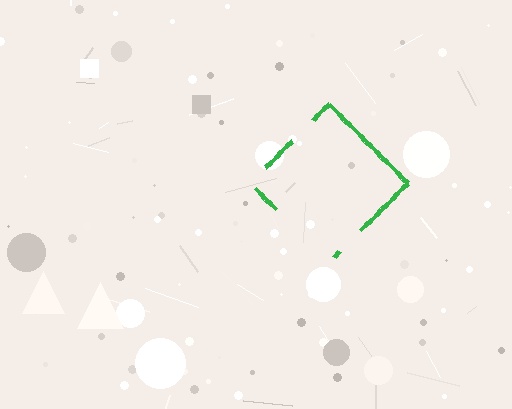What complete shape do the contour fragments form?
The contour fragments form a diamond.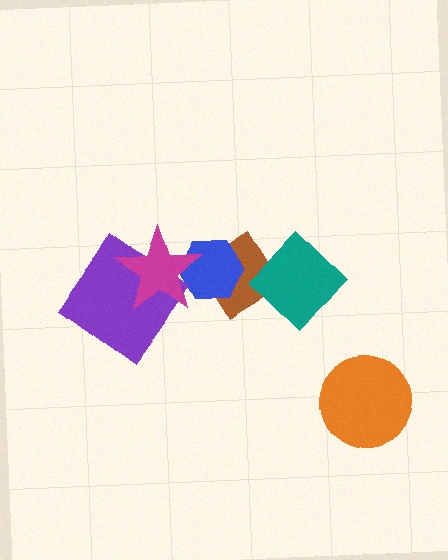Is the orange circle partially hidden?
No, no other shape covers it.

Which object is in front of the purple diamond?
The magenta star is in front of the purple diamond.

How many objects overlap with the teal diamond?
1 object overlaps with the teal diamond.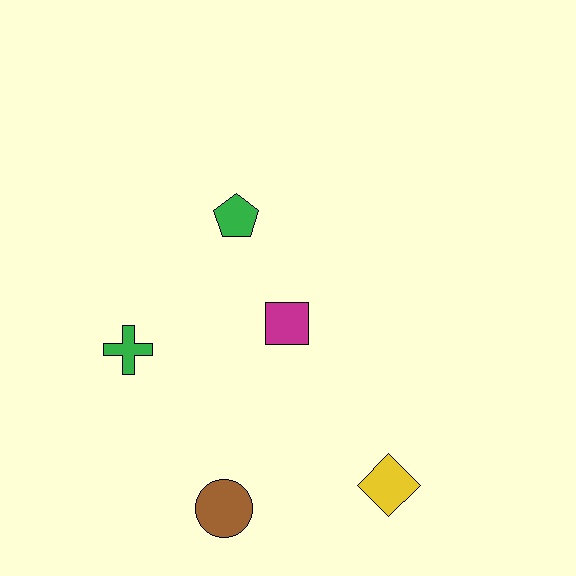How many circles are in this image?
There is 1 circle.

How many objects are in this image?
There are 5 objects.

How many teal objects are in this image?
There are no teal objects.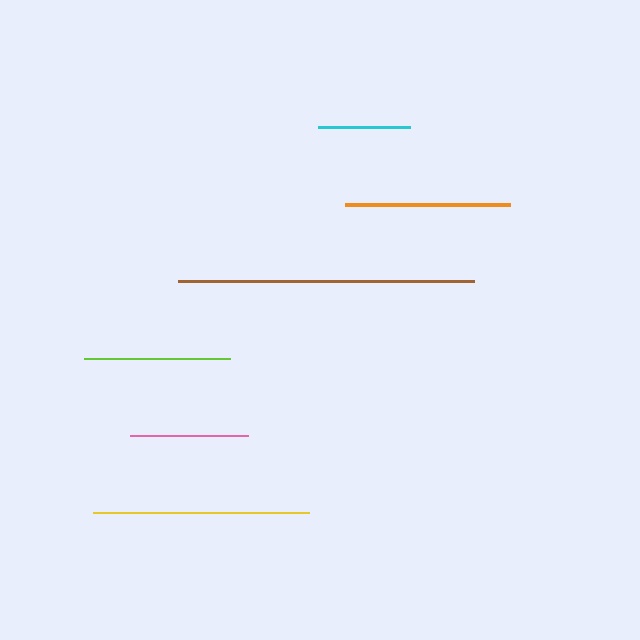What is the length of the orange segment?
The orange segment is approximately 165 pixels long.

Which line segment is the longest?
The brown line is the longest at approximately 296 pixels.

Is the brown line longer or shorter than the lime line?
The brown line is longer than the lime line.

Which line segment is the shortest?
The cyan line is the shortest at approximately 92 pixels.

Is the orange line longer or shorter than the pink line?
The orange line is longer than the pink line.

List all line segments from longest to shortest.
From longest to shortest: brown, yellow, orange, lime, pink, cyan.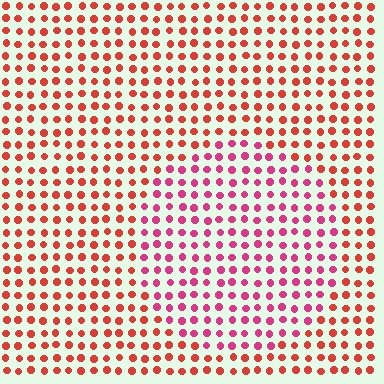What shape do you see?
I see a circle.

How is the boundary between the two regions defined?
The boundary is defined purely by a slight shift in hue (about 32 degrees). Spacing, size, and orientation are identical on both sides.